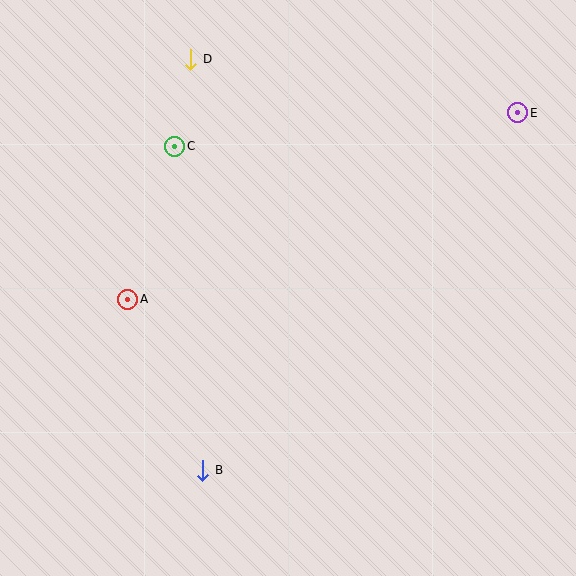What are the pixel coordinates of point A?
Point A is at (128, 299).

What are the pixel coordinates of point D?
Point D is at (191, 59).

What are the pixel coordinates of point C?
Point C is at (175, 146).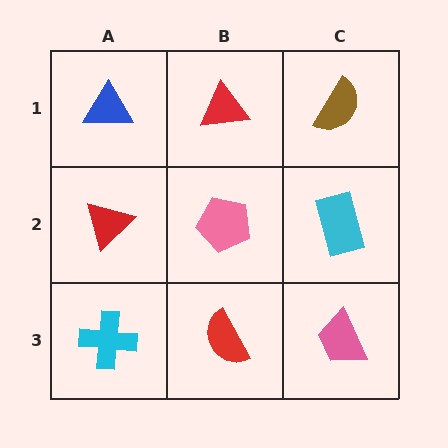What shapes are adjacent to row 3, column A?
A red triangle (row 2, column A), a red semicircle (row 3, column B).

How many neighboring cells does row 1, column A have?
2.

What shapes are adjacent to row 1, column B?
A pink pentagon (row 2, column B), a blue triangle (row 1, column A), a brown semicircle (row 1, column C).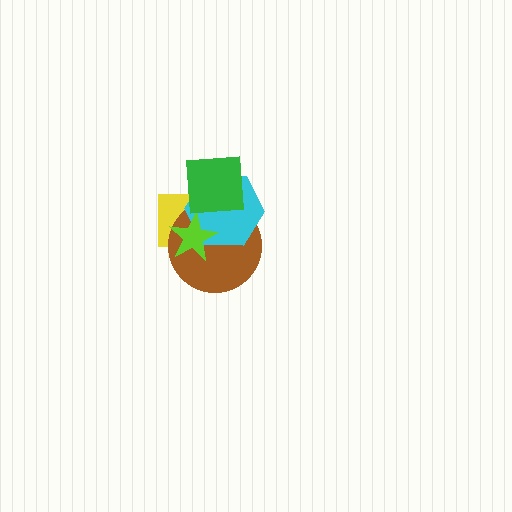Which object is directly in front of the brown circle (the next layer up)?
The cyan hexagon is directly in front of the brown circle.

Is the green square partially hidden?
No, no other shape covers it.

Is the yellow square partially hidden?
Yes, it is partially covered by another shape.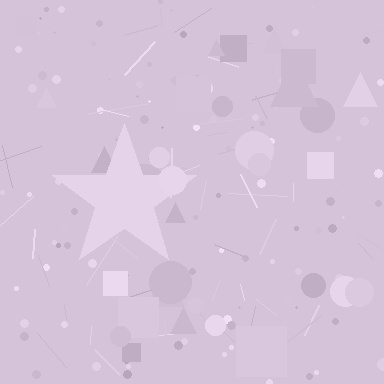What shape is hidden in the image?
A star is hidden in the image.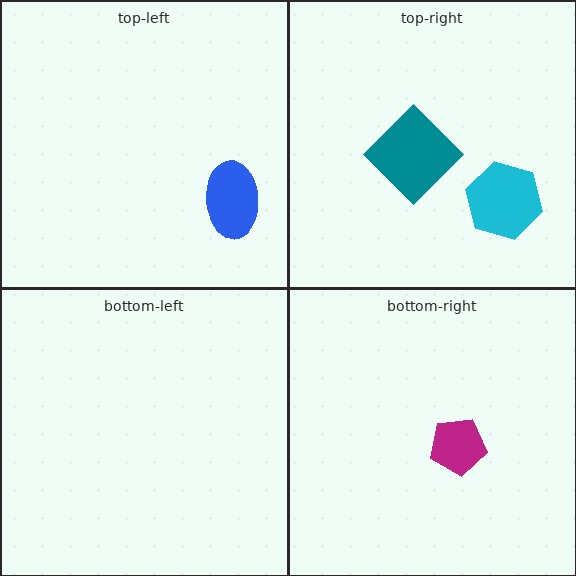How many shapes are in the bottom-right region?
1.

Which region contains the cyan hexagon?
The top-right region.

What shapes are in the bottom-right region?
The magenta pentagon.